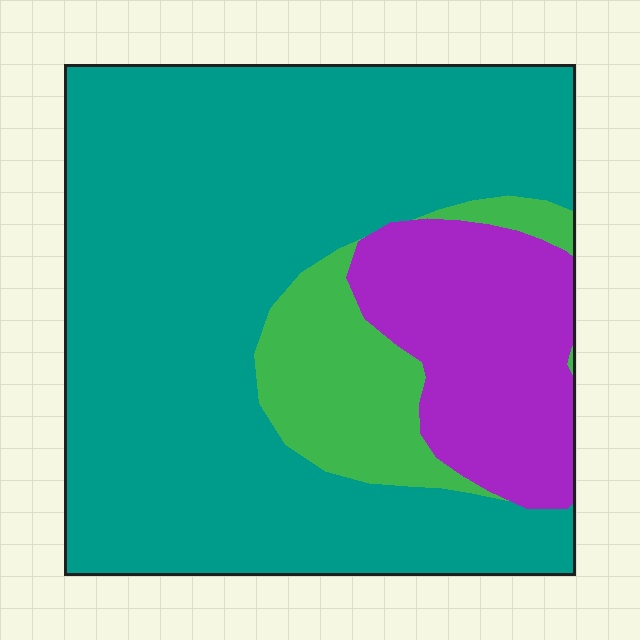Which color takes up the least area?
Green, at roughly 15%.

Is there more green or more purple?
Purple.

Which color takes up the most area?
Teal, at roughly 70%.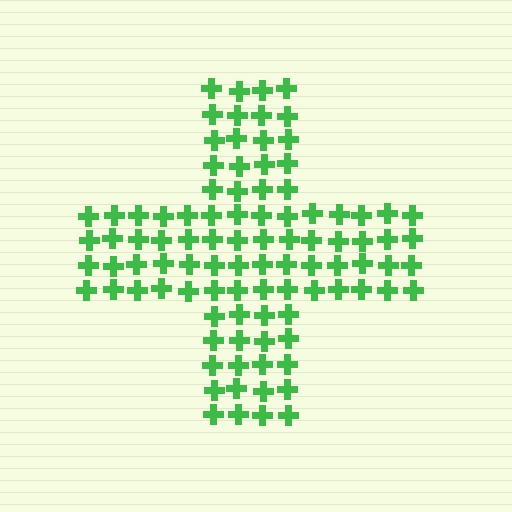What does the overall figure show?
The overall figure shows a cross.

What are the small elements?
The small elements are crosses.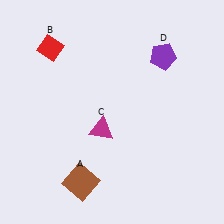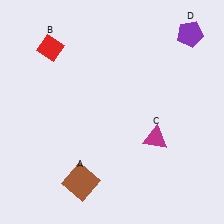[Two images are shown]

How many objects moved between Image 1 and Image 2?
2 objects moved between the two images.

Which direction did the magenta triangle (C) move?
The magenta triangle (C) moved right.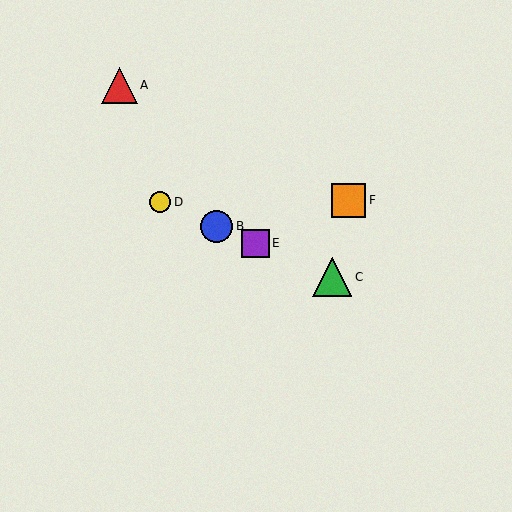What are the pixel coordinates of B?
Object B is at (216, 226).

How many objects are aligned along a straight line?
4 objects (B, C, D, E) are aligned along a straight line.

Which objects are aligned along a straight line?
Objects B, C, D, E are aligned along a straight line.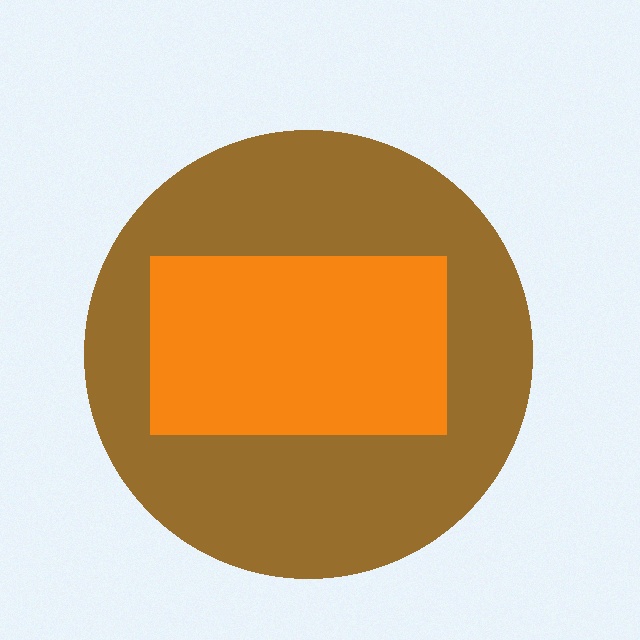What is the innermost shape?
The orange rectangle.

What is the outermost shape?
The brown circle.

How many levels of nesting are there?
2.